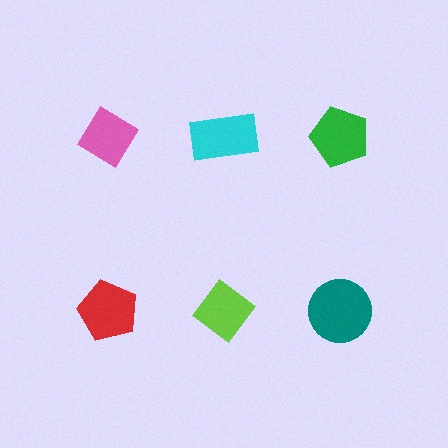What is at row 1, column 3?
A green pentagon.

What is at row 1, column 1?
A pink diamond.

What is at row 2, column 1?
A red pentagon.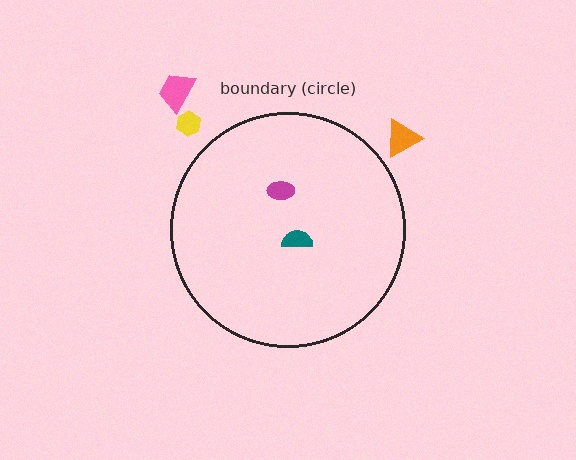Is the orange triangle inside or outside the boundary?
Outside.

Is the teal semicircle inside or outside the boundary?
Inside.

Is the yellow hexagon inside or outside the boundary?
Outside.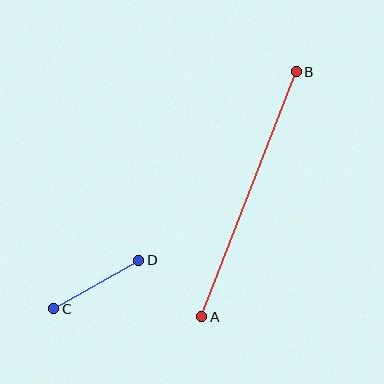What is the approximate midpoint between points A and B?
The midpoint is at approximately (249, 194) pixels.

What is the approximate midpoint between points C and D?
The midpoint is at approximately (96, 284) pixels.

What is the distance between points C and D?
The distance is approximately 98 pixels.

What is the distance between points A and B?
The distance is approximately 263 pixels.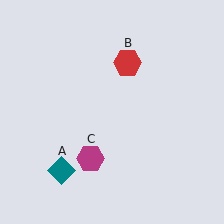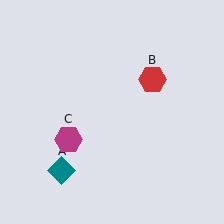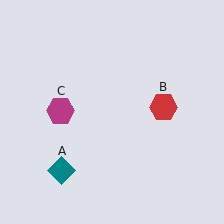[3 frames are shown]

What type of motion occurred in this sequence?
The red hexagon (object B), magenta hexagon (object C) rotated clockwise around the center of the scene.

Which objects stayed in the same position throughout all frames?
Teal diamond (object A) remained stationary.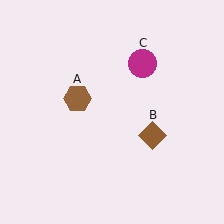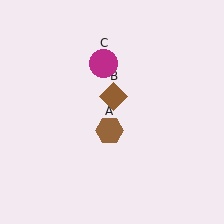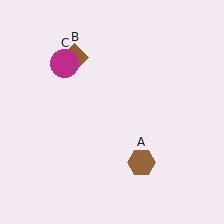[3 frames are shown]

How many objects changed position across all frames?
3 objects changed position: brown hexagon (object A), brown diamond (object B), magenta circle (object C).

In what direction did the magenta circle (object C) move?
The magenta circle (object C) moved left.